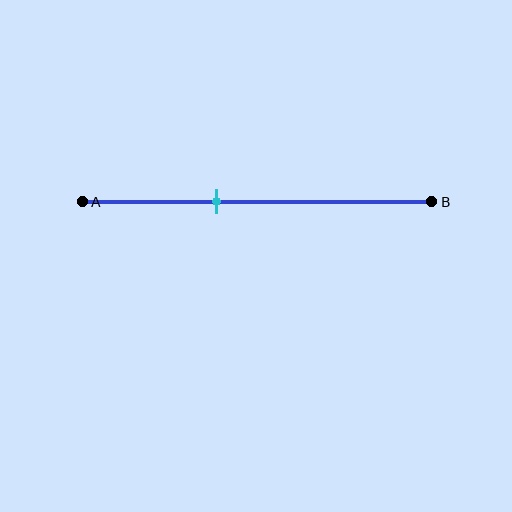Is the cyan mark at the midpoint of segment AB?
No, the mark is at about 40% from A, not at the 50% midpoint.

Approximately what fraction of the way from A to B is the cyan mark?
The cyan mark is approximately 40% of the way from A to B.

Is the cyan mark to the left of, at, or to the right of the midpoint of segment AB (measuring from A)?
The cyan mark is to the left of the midpoint of segment AB.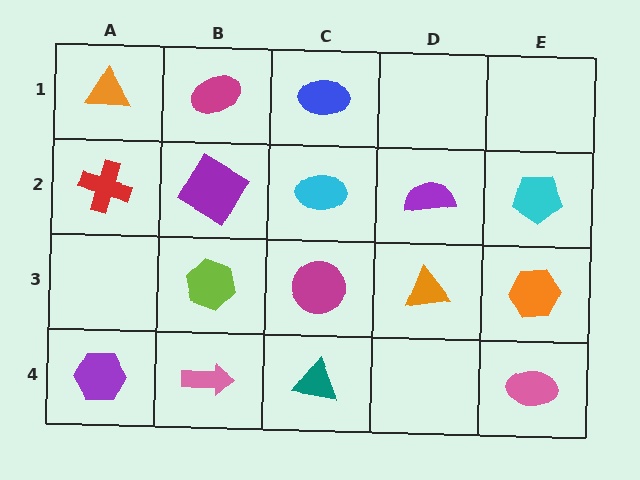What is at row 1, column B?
A magenta ellipse.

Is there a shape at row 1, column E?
No, that cell is empty.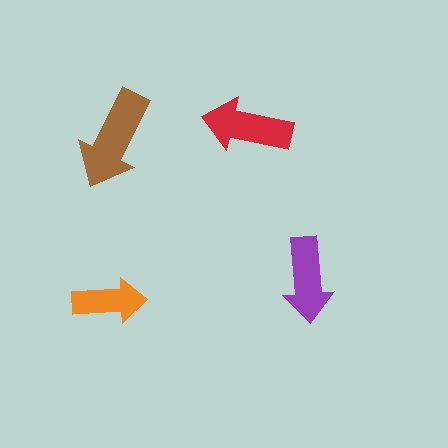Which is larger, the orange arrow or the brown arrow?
The brown one.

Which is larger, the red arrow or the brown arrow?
The brown one.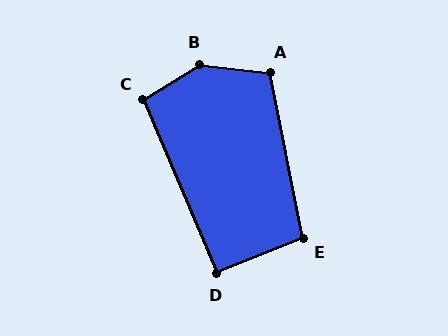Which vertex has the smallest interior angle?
D, at approximately 91 degrees.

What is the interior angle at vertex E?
Approximately 101 degrees (obtuse).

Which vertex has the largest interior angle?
B, at approximately 142 degrees.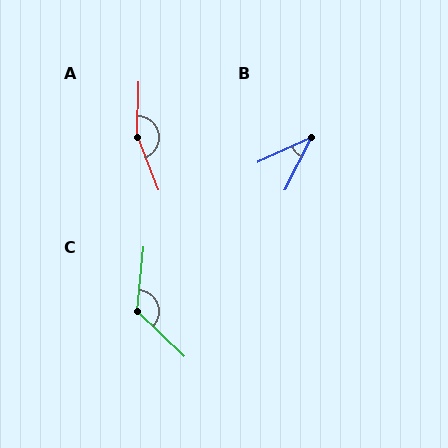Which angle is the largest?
A, at approximately 157 degrees.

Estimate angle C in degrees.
Approximately 128 degrees.